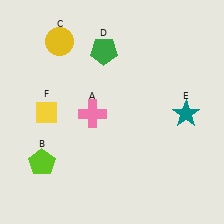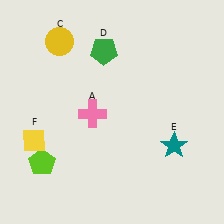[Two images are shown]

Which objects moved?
The objects that moved are: the teal star (E), the yellow diamond (F).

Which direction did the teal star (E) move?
The teal star (E) moved down.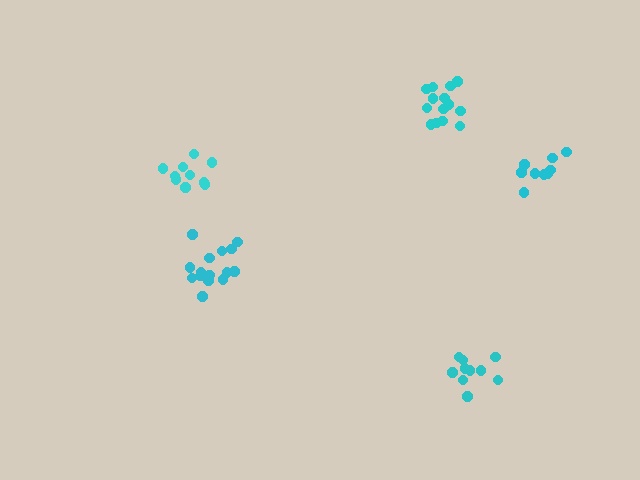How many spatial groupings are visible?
There are 5 spatial groupings.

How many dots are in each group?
Group 1: 10 dots, Group 2: 14 dots, Group 3: 9 dots, Group 4: 10 dots, Group 5: 15 dots (58 total).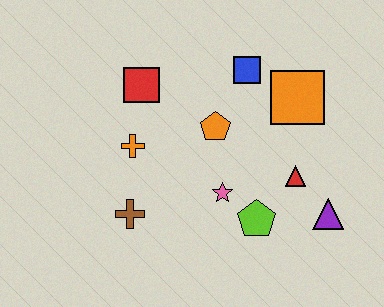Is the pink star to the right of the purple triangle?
No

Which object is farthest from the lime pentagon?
The red square is farthest from the lime pentagon.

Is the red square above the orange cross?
Yes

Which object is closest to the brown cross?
The orange cross is closest to the brown cross.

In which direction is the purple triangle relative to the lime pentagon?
The purple triangle is to the right of the lime pentagon.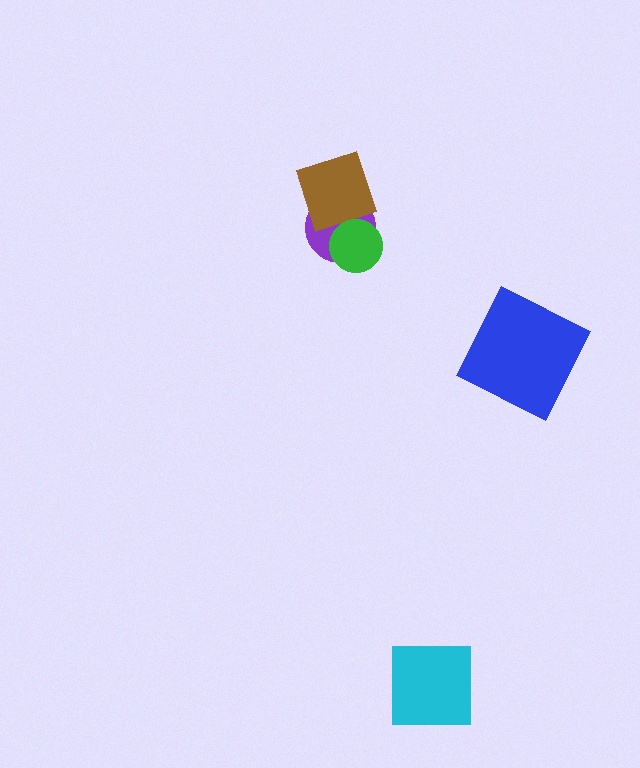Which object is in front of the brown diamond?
The green circle is in front of the brown diamond.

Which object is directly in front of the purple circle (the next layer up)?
The brown diamond is directly in front of the purple circle.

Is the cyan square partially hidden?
No, no other shape covers it.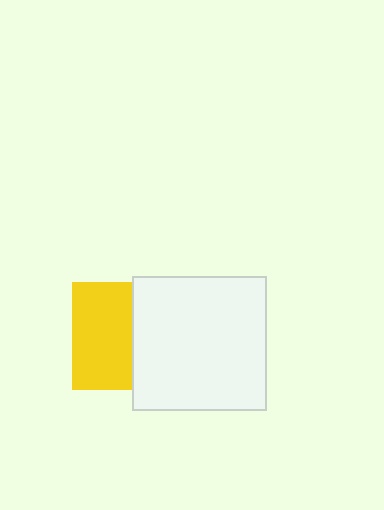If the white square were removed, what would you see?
You would see the complete yellow square.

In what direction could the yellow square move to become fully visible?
The yellow square could move left. That would shift it out from behind the white square entirely.